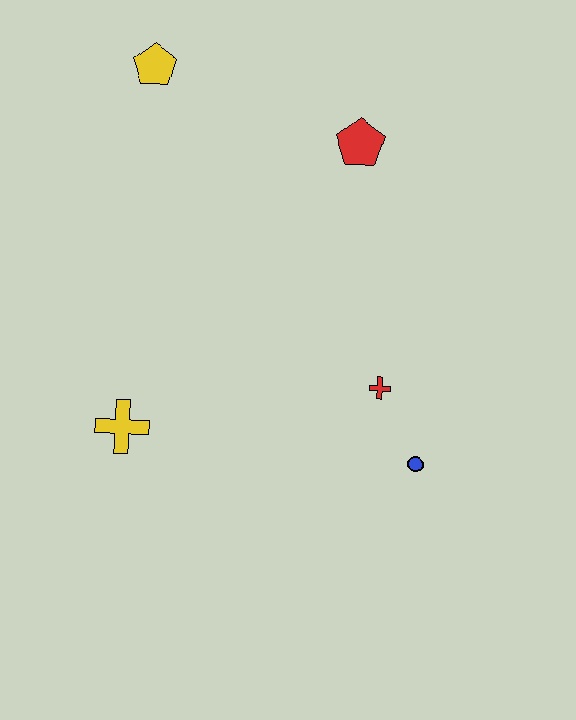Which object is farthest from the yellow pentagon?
The blue circle is farthest from the yellow pentagon.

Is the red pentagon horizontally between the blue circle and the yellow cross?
Yes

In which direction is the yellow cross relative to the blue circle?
The yellow cross is to the left of the blue circle.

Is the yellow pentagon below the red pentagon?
No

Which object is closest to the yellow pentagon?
The red pentagon is closest to the yellow pentagon.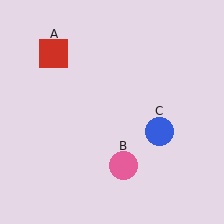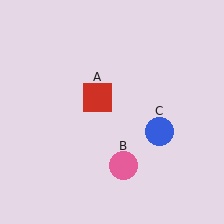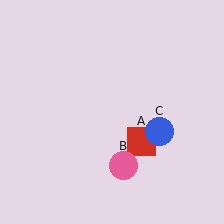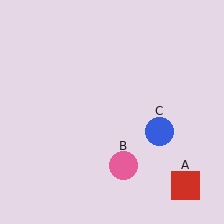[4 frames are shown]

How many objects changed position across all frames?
1 object changed position: red square (object A).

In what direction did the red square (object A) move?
The red square (object A) moved down and to the right.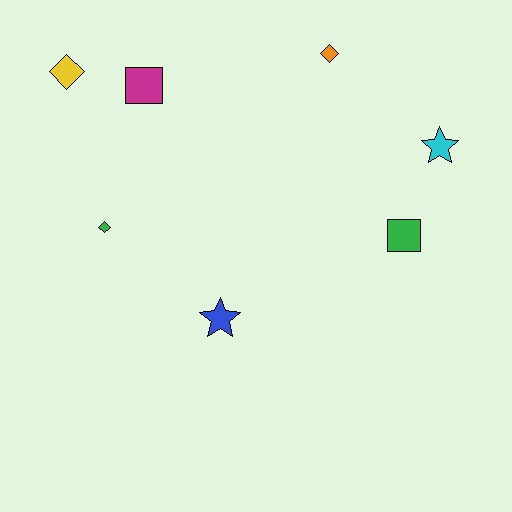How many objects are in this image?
There are 7 objects.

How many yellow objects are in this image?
There is 1 yellow object.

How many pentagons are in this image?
There are no pentagons.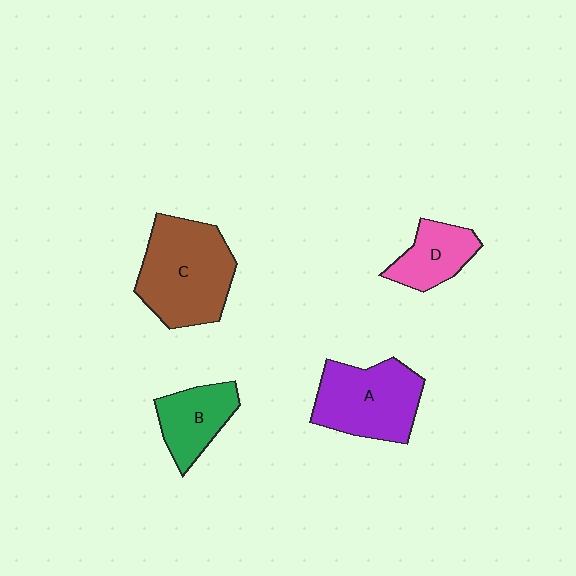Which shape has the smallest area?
Shape D (pink).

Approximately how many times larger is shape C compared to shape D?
Approximately 2.0 times.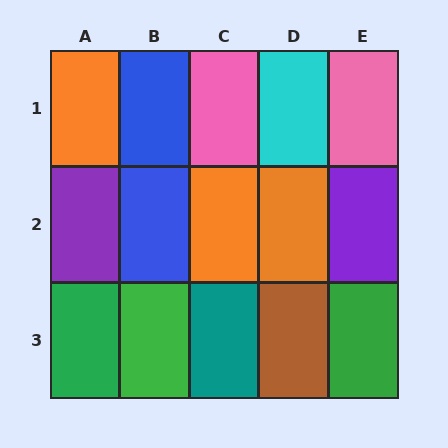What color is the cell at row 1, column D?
Cyan.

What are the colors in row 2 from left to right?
Purple, blue, orange, orange, purple.